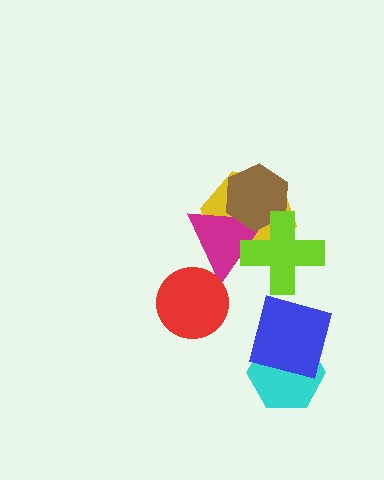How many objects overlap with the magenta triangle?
4 objects overlap with the magenta triangle.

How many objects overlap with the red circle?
1 object overlaps with the red circle.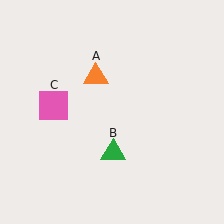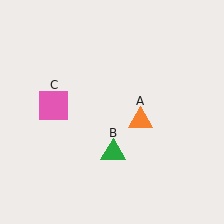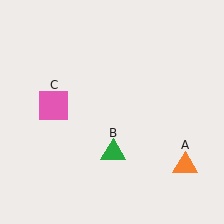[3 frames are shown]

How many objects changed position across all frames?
1 object changed position: orange triangle (object A).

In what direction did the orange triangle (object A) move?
The orange triangle (object A) moved down and to the right.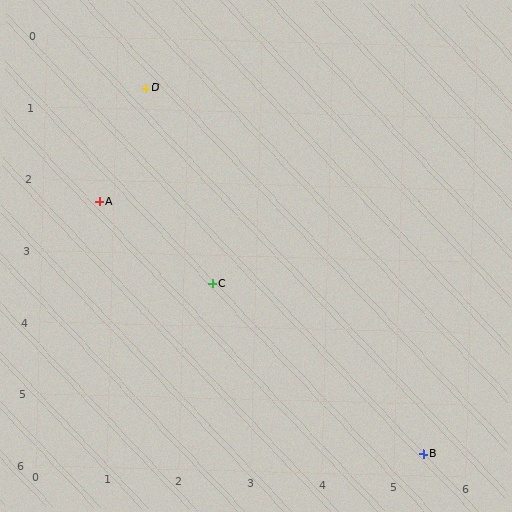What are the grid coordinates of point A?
Point A is at approximately (0.8, 2.3).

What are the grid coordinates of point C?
Point C is at approximately (2.4, 3.4).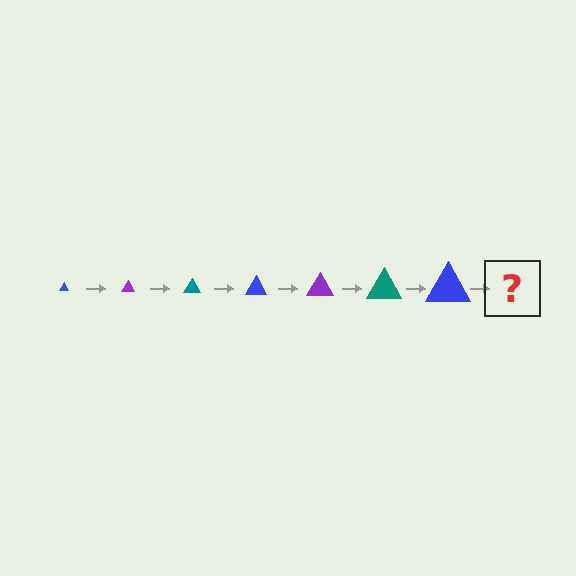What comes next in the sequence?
The next element should be a purple triangle, larger than the previous one.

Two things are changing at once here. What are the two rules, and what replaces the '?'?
The two rules are that the triangle grows larger each step and the color cycles through blue, purple, and teal. The '?' should be a purple triangle, larger than the previous one.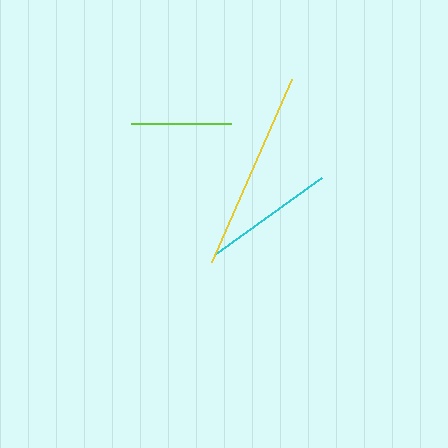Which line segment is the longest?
The yellow line is the longest at approximately 201 pixels.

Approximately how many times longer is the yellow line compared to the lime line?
The yellow line is approximately 2.0 times the length of the lime line.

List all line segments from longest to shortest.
From longest to shortest: yellow, cyan, lime.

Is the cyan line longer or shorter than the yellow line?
The yellow line is longer than the cyan line.